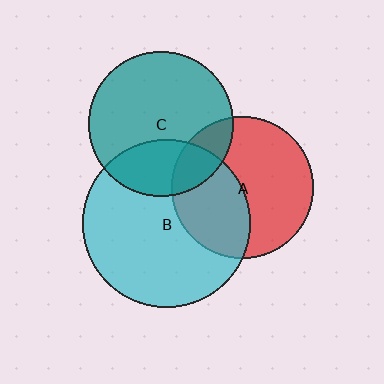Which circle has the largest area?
Circle B (cyan).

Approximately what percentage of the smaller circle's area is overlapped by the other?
Approximately 40%.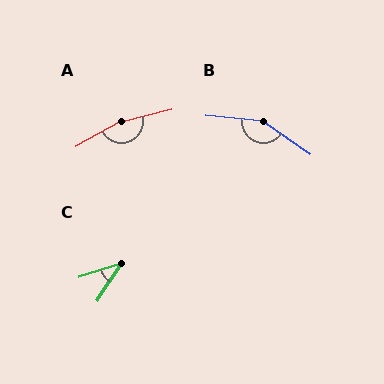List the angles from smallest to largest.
C (39°), B (150°), A (165°).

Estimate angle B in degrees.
Approximately 150 degrees.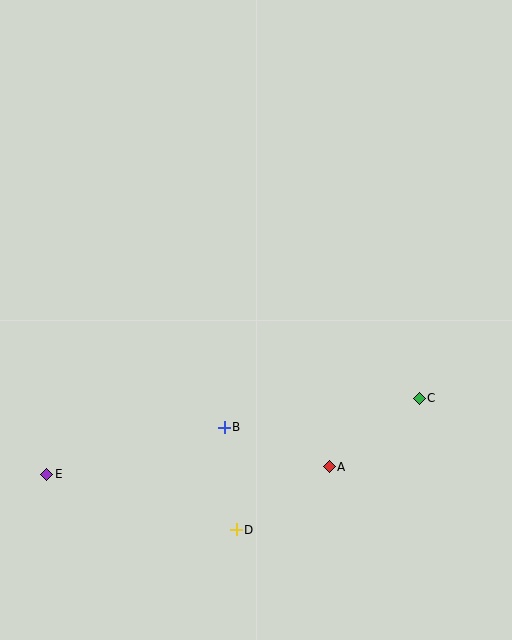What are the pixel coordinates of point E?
Point E is at (47, 474).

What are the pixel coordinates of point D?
Point D is at (236, 530).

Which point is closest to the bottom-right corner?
Point A is closest to the bottom-right corner.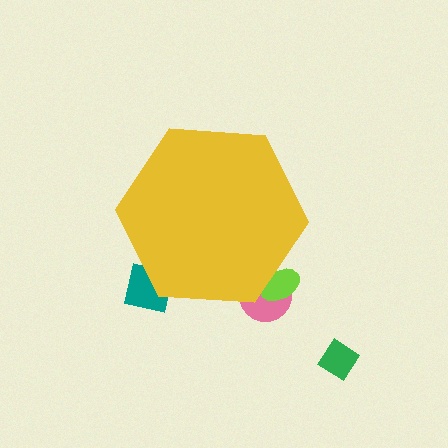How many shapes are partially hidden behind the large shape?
3 shapes are partially hidden.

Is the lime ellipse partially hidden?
Yes, the lime ellipse is partially hidden behind the yellow hexagon.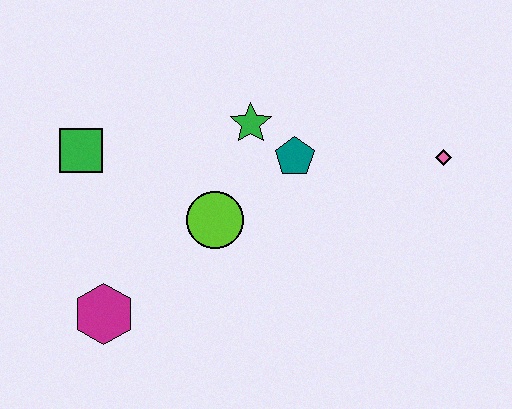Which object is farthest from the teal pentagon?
The magenta hexagon is farthest from the teal pentagon.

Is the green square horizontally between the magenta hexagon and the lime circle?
No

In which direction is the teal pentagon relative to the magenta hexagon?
The teal pentagon is to the right of the magenta hexagon.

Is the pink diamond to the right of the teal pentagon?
Yes